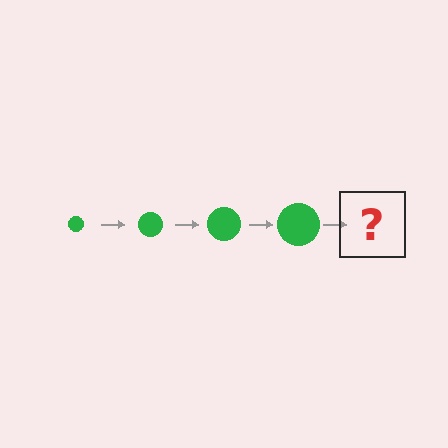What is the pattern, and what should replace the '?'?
The pattern is that the circle gets progressively larger each step. The '?' should be a green circle, larger than the previous one.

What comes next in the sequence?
The next element should be a green circle, larger than the previous one.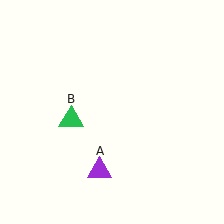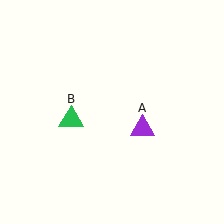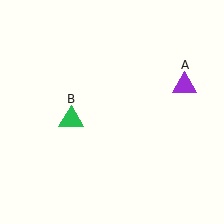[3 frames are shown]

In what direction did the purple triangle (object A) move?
The purple triangle (object A) moved up and to the right.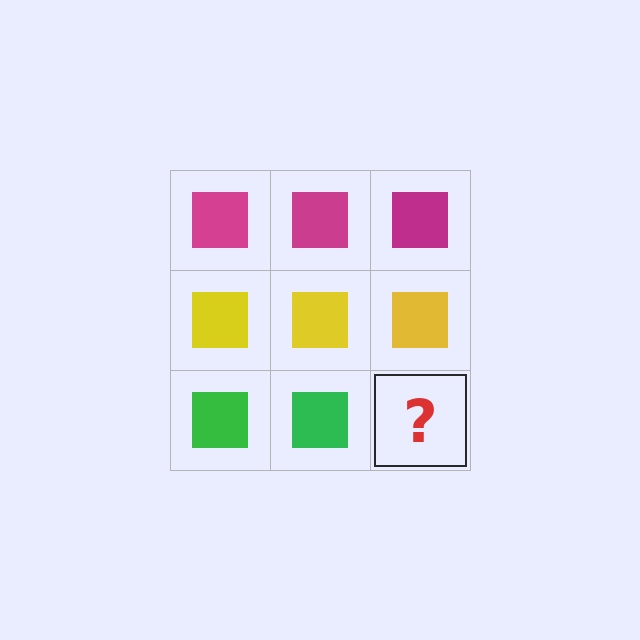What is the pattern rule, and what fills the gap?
The rule is that each row has a consistent color. The gap should be filled with a green square.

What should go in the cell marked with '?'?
The missing cell should contain a green square.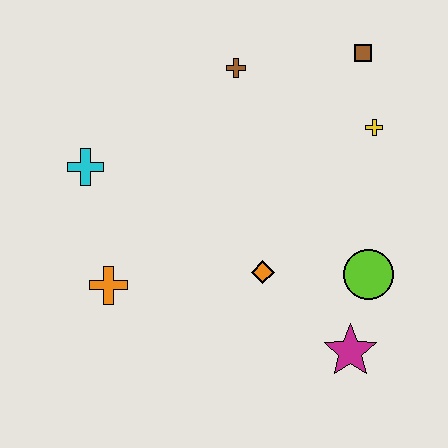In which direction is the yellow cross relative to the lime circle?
The yellow cross is above the lime circle.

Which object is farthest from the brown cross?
The magenta star is farthest from the brown cross.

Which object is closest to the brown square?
The yellow cross is closest to the brown square.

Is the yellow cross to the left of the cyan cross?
No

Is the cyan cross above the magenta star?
Yes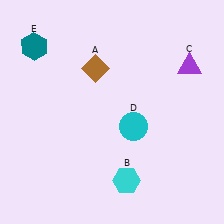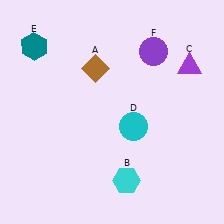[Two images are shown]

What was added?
A purple circle (F) was added in Image 2.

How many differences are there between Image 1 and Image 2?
There is 1 difference between the two images.